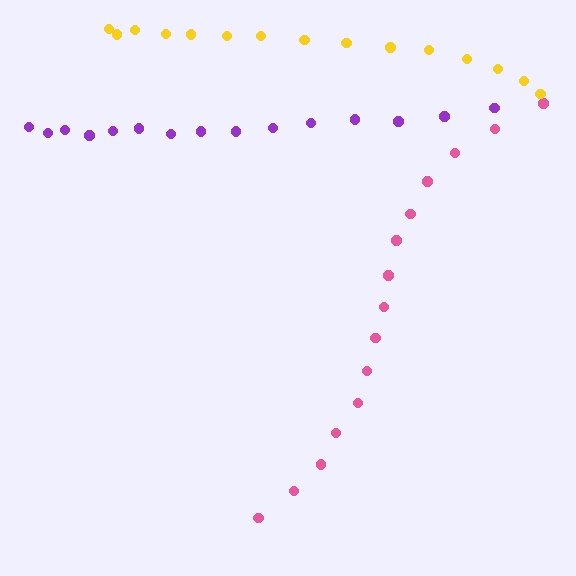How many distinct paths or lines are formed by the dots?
There are 3 distinct paths.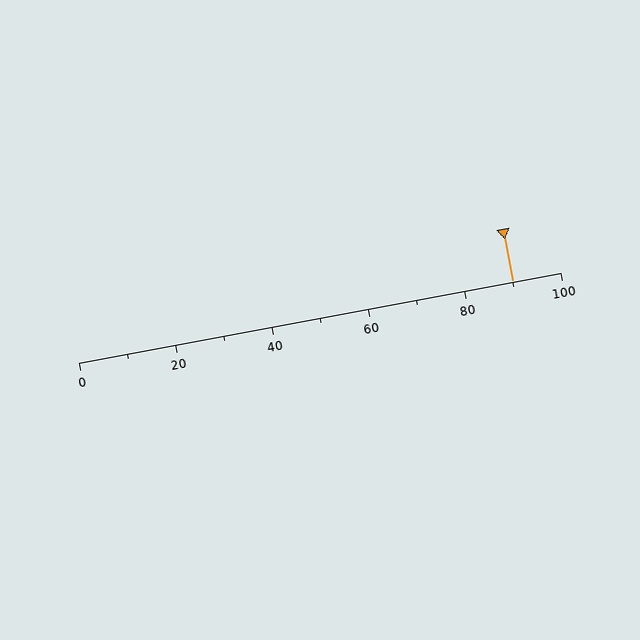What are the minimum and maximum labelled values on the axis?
The axis runs from 0 to 100.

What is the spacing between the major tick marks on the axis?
The major ticks are spaced 20 apart.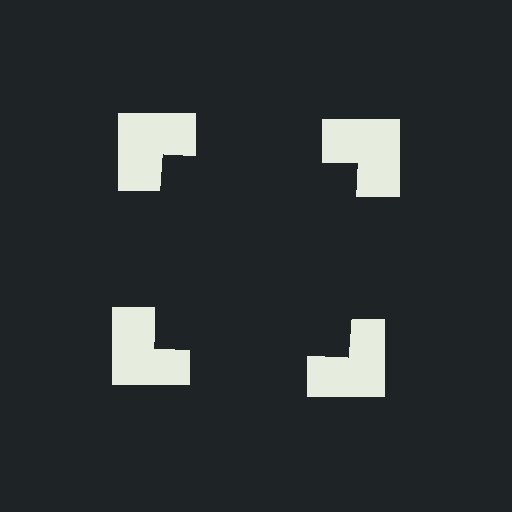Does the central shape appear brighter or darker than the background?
It typically appears slightly darker than the background, even though no actual brightness change is drawn.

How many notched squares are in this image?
There are 4 — one at each vertex of the illusory square.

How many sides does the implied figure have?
4 sides.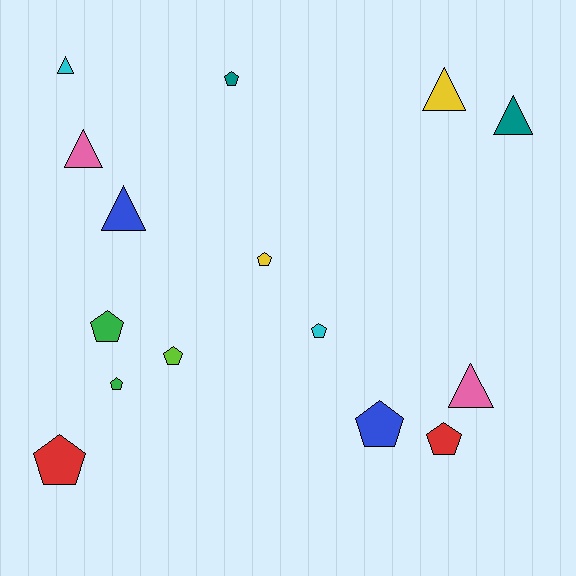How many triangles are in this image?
There are 6 triangles.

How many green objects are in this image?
There are 2 green objects.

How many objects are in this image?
There are 15 objects.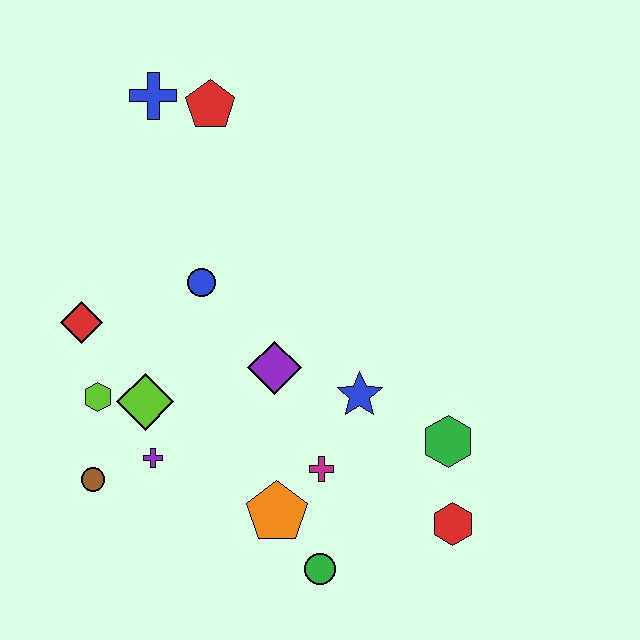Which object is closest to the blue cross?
The red pentagon is closest to the blue cross.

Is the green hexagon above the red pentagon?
No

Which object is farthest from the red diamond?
The red hexagon is farthest from the red diamond.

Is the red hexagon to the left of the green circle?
No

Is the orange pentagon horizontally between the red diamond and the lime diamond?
No